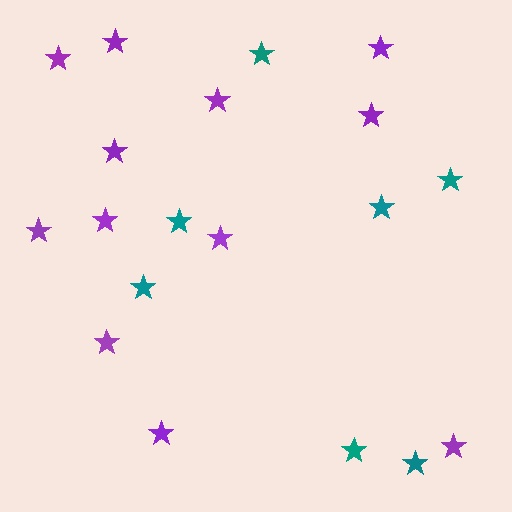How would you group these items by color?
There are 2 groups: one group of purple stars (12) and one group of teal stars (7).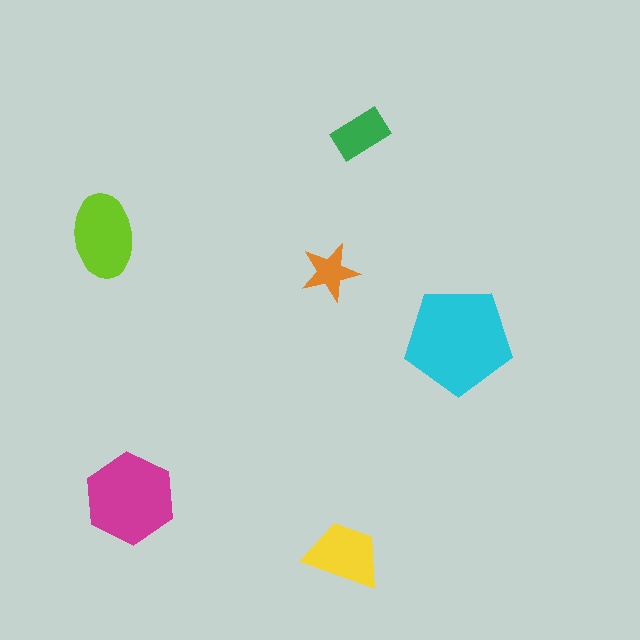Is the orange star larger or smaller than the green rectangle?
Smaller.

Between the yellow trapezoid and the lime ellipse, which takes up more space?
The lime ellipse.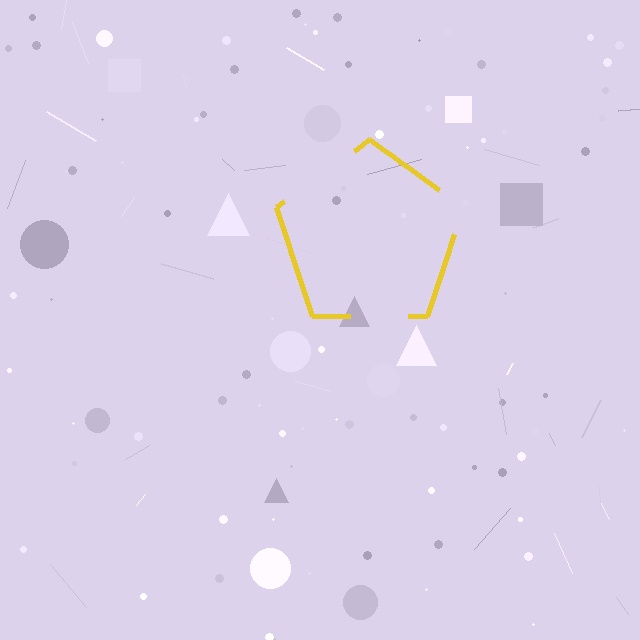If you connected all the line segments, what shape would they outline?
They would outline a pentagon.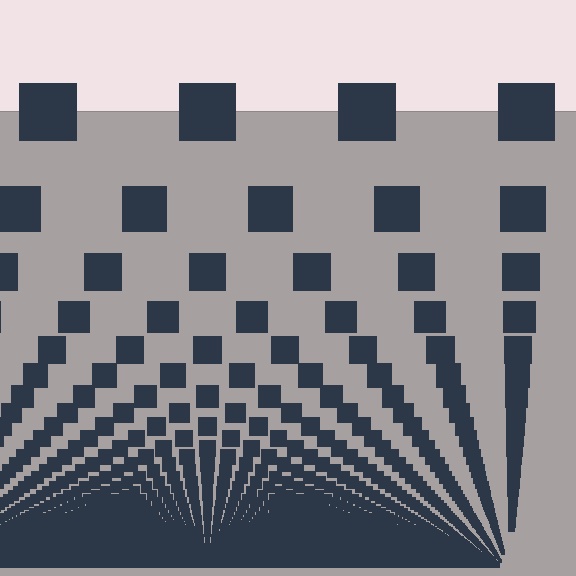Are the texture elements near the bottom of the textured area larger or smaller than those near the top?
Smaller. The gradient is inverted — elements near the bottom are smaller and denser.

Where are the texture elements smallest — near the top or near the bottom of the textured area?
Near the bottom.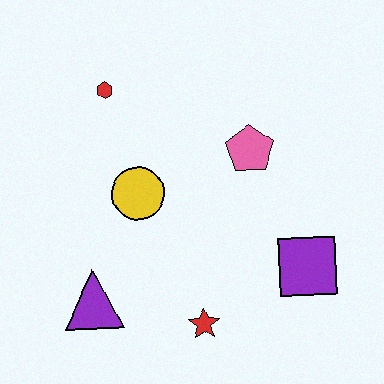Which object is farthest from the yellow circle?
The purple square is farthest from the yellow circle.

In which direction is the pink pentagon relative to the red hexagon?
The pink pentagon is to the right of the red hexagon.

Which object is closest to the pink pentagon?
The yellow circle is closest to the pink pentagon.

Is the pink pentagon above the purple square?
Yes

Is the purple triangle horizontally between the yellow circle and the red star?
No